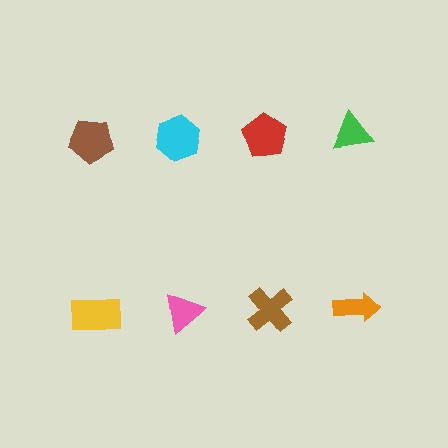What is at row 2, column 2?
A pink triangle.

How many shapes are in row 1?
4 shapes.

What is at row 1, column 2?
A cyan hexagon.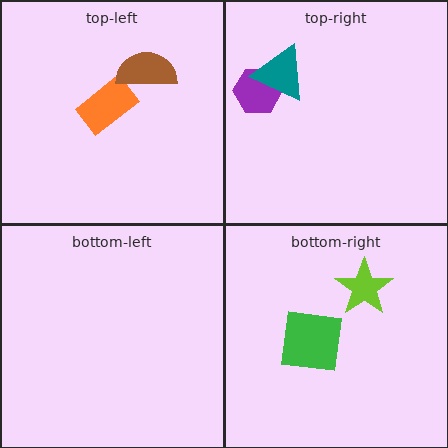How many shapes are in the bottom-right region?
2.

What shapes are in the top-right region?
The purple hexagon, the teal triangle.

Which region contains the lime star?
The bottom-right region.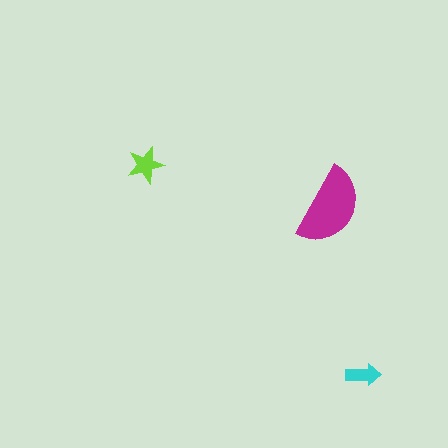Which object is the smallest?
The cyan arrow.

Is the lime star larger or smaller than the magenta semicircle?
Smaller.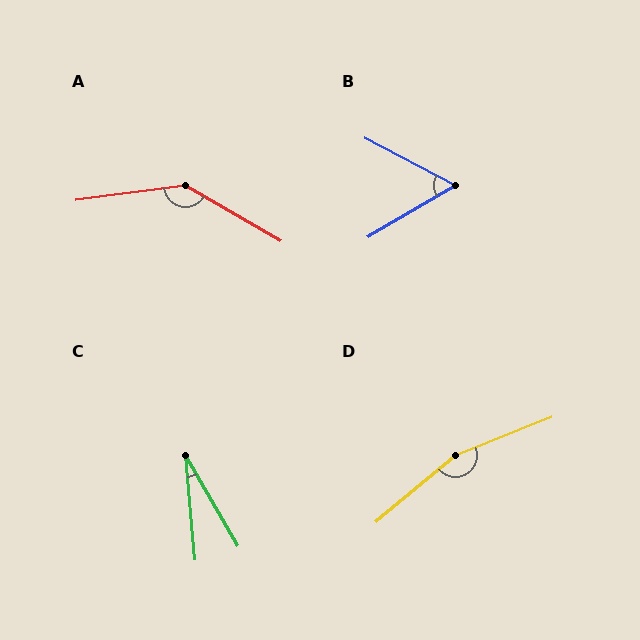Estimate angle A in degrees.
Approximately 142 degrees.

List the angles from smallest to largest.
C (25°), B (58°), A (142°), D (162°).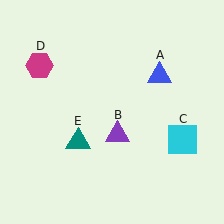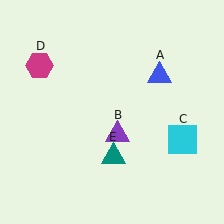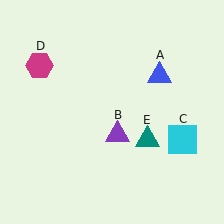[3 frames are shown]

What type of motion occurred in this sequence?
The teal triangle (object E) rotated counterclockwise around the center of the scene.